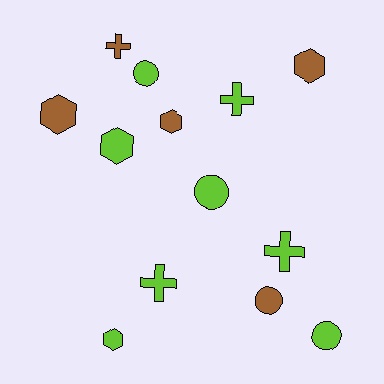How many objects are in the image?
There are 13 objects.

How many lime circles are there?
There are 3 lime circles.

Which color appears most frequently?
Lime, with 8 objects.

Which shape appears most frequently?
Hexagon, with 5 objects.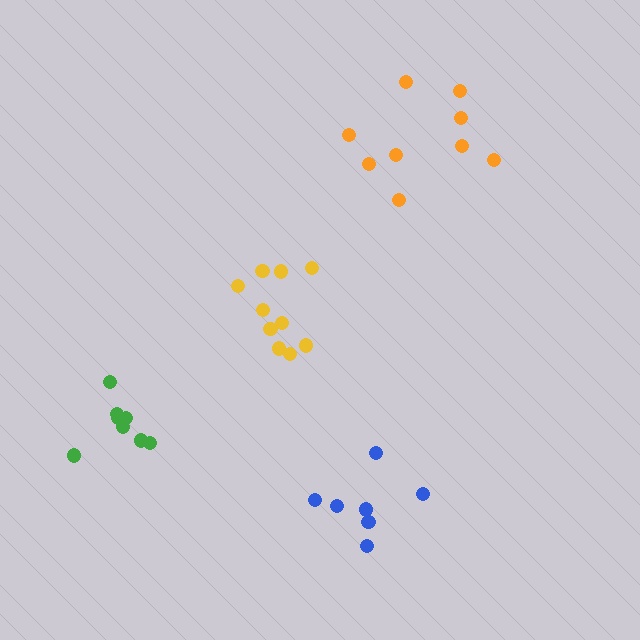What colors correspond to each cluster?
The clusters are colored: orange, blue, yellow, green.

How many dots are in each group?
Group 1: 9 dots, Group 2: 7 dots, Group 3: 10 dots, Group 4: 8 dots (34 total).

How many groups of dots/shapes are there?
There are 4 groups.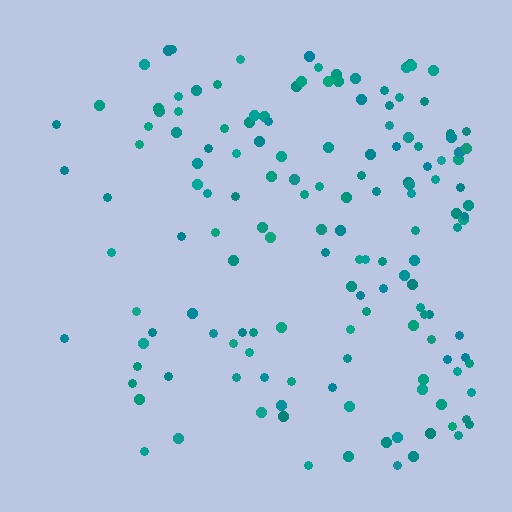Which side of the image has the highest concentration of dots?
The right.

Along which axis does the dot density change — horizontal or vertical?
Horizontal.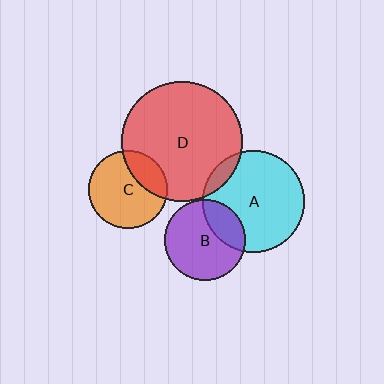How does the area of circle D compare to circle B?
Approximately 2.2 times.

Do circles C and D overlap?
Yes.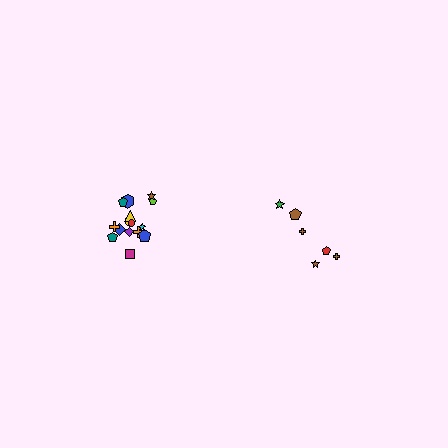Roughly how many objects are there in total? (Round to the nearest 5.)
Roughly 20 objects in total.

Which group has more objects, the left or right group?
The left group.